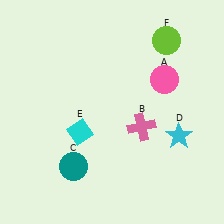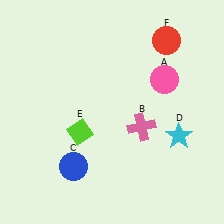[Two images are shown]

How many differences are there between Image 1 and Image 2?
There are 3 differences between the two images.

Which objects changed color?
C changed from teal to blue. E changed from cyan to lime. F changed from lime to red.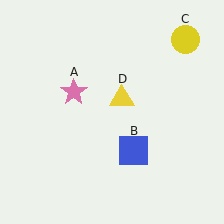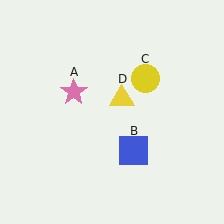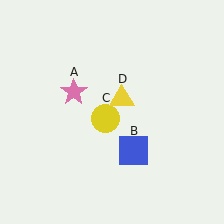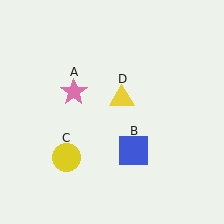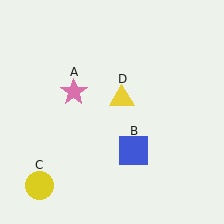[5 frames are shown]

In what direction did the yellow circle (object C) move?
The yellow circle (object C) moved down and to the left.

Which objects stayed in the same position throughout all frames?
Pink star (object A) and blue square (object B) and yellow triangle (object D) remained stationary.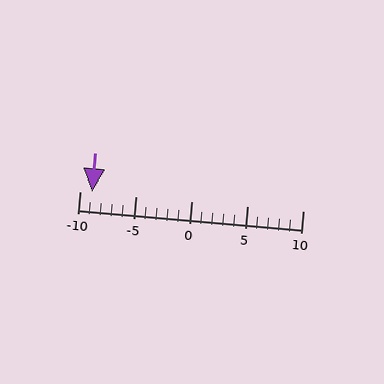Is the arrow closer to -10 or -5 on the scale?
The arrow is closer to -10.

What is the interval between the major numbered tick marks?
The major tick marks are spaced 5 units apart.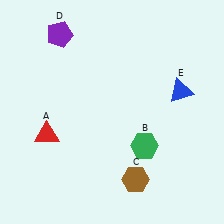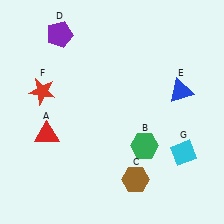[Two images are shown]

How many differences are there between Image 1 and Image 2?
There are 2 differences between the two images.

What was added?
A red star (F), a cyan diamond (G) were added in Image 2.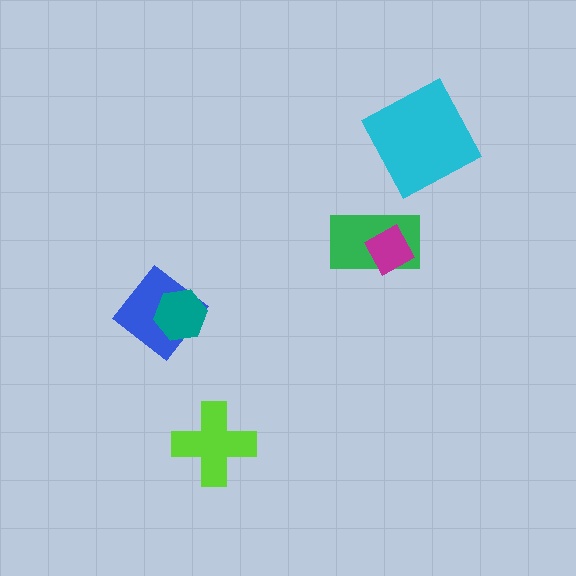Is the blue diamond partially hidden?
Yes, it is partially covered by another shape.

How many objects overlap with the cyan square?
0 objects overlap with the cyan square.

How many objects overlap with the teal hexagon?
1 object overlaps with the teal hexagon.